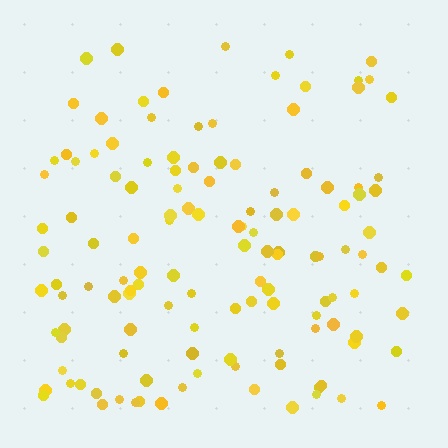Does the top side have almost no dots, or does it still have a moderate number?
Still a moderate number, just noticeably fewer than the bottom.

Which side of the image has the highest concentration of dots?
The bottom.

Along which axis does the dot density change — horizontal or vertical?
Vertical.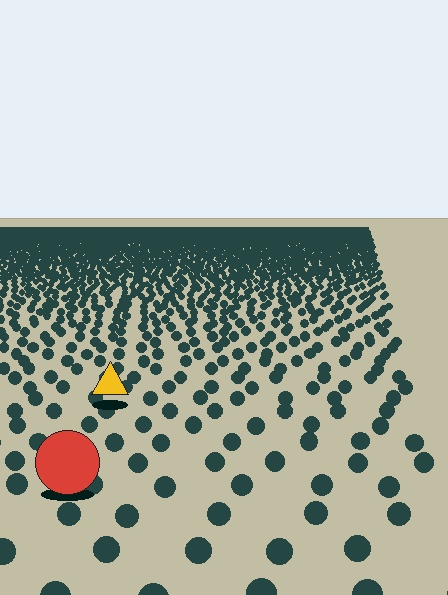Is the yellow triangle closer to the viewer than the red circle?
No. The red circle is closer — you can tell from the texture gradient: the ground texture is coarser near it.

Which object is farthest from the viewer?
The yellow triangle is farthest from the viewer. It appears smaller and the ground texture around it is denser.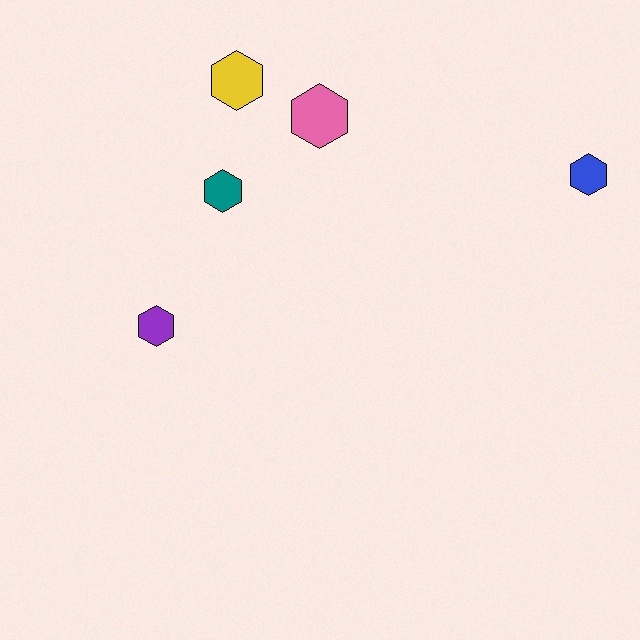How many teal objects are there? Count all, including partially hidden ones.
There is 1 teal object.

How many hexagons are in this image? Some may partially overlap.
There are 5 hexagons.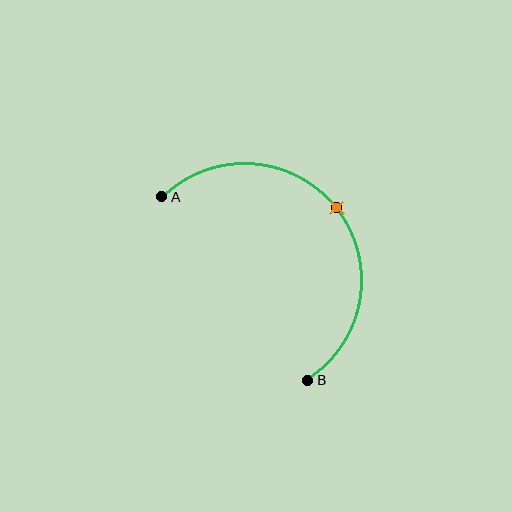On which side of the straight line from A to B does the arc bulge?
The arc bulges above and to the right of the straight line connecting A and B.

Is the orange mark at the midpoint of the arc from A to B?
Yes. The orange mark lies on the arc at equal arc-length from both A and B — it is the arc midpoint.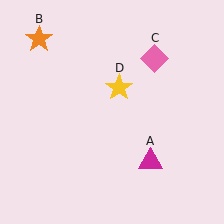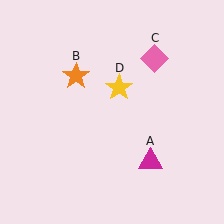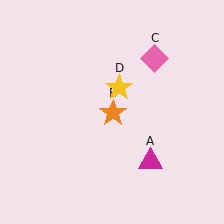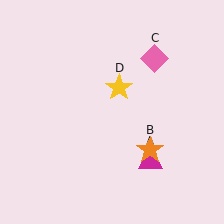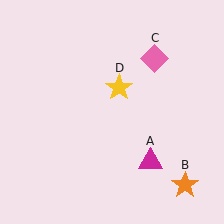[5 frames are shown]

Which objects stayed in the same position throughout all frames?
Magenta triangle (object A) and pink diamond (object C) and yellow star (object D) remained stationary.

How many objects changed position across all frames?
1 object changed position: orange star (object B).